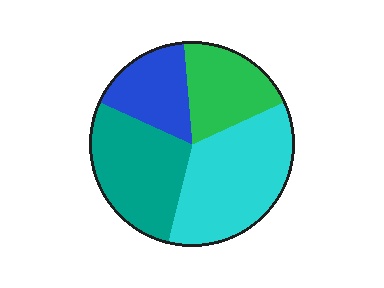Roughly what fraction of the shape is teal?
Teal takes up between a quarter and a half of the shape.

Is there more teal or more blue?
Teal.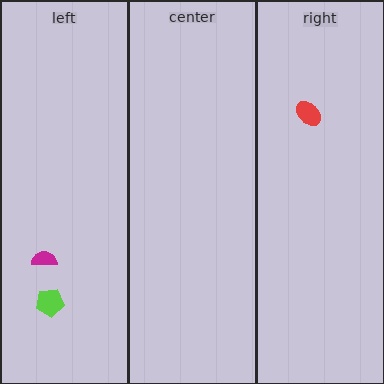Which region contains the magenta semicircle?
The left region.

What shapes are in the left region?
The magenta semicircle, the lime pentagon.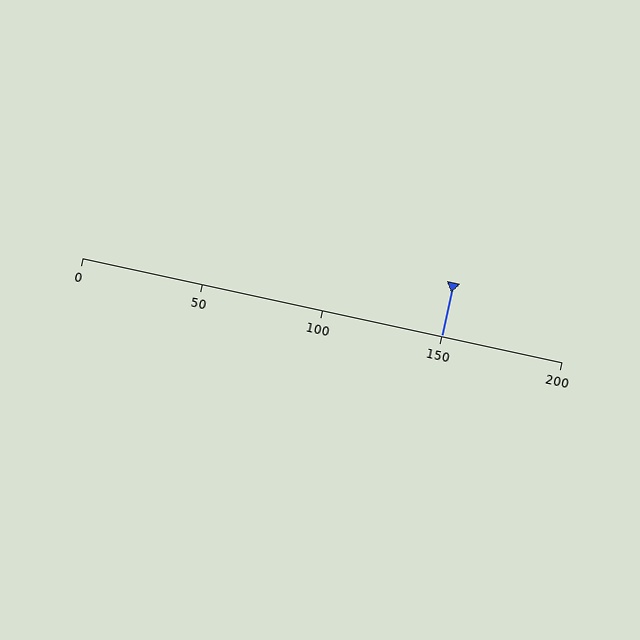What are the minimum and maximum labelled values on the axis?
The axis runs from 0 to 200.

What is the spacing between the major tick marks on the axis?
The major ticks are spaced 50 apart.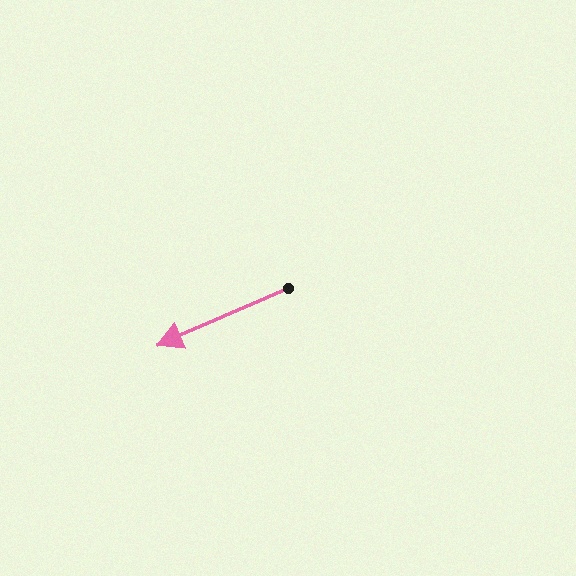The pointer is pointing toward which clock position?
Roughly 8 o'clock.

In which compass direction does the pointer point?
Southwest.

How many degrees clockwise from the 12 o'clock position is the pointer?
Approximately 246 degrees.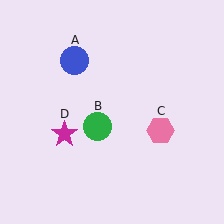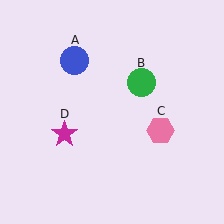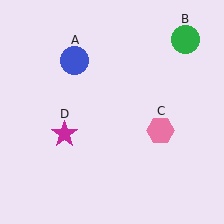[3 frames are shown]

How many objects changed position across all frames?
1 object changed position: green circle (object B).